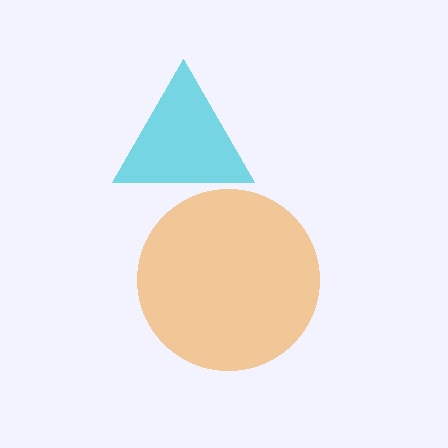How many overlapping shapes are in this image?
There are 2 overlapping shapes in the image.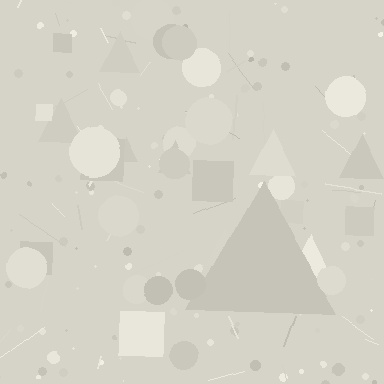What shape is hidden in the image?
A triangle is hidden in the image.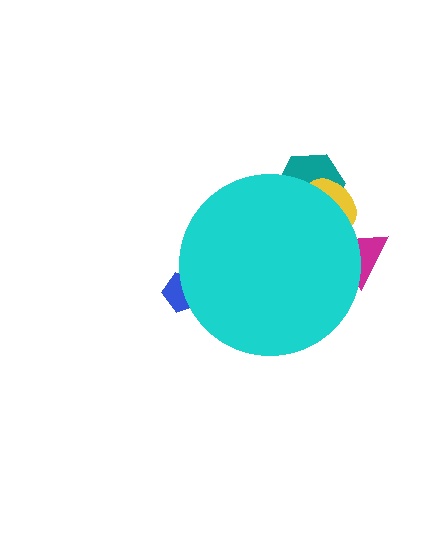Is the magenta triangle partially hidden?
Yes, the magenta triangle is partially hidden behind the cyan circle.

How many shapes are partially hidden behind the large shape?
4 shapes are partially hidden.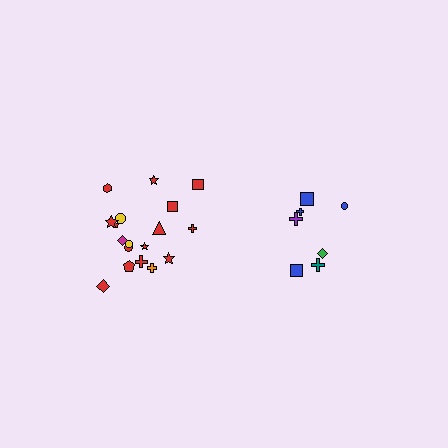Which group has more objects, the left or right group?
The left group.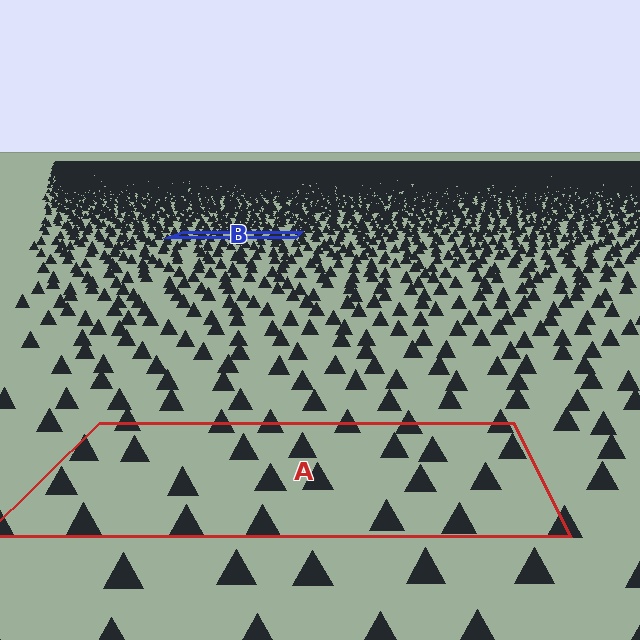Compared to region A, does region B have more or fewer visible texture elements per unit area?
Region B has more texture elements per unit area — they are packed more densely because it is farther away.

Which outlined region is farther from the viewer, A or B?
Region B is farther from the viewer — the texture elements inside it appear smaller and more densely packed.